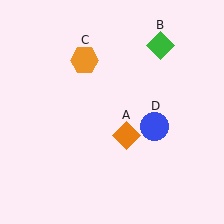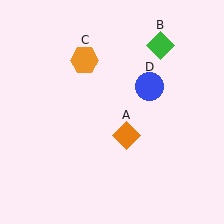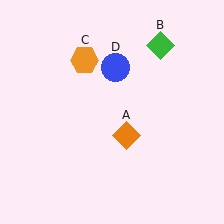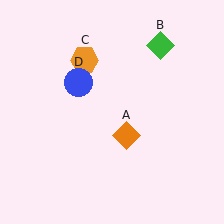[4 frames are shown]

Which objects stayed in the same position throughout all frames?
Orange diamond (object A) and green diamond (object B) and orange hexagon (object C) remained stationary.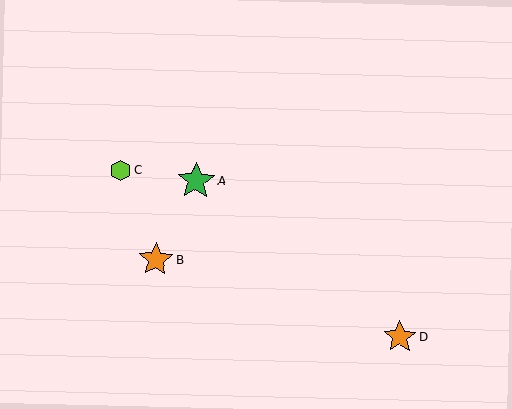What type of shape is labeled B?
Shape B is an orange star.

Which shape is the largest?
The green star (labeled A) is the largest.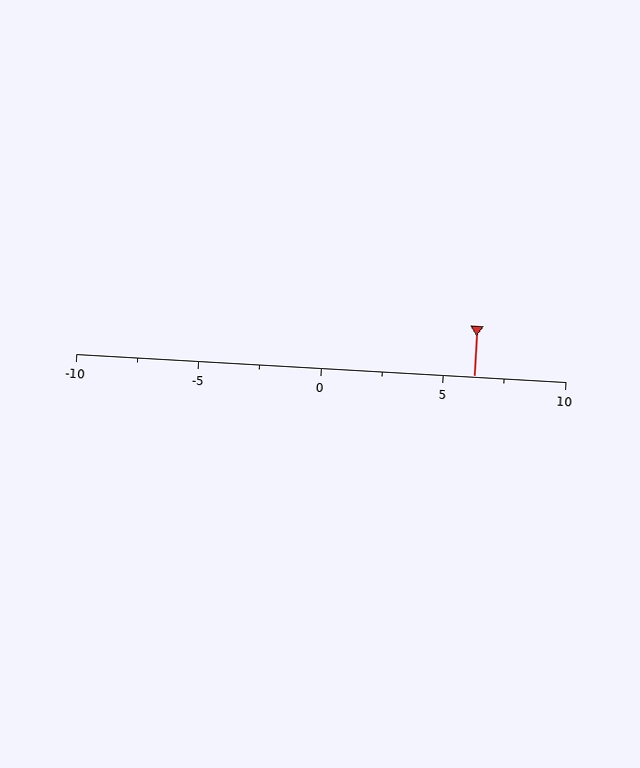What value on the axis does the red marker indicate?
The marker indicates approximately 6.2.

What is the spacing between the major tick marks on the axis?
The major ticks are spaced 5 apart.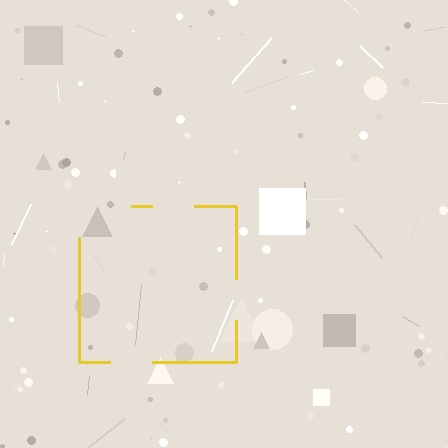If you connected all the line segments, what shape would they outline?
They would outline a square.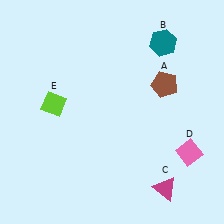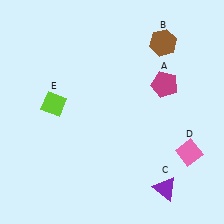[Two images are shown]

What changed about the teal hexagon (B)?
In Image 1, B is teal. In Image 2, it changed to brown.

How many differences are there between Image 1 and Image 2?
There are 3 differences between the two images.